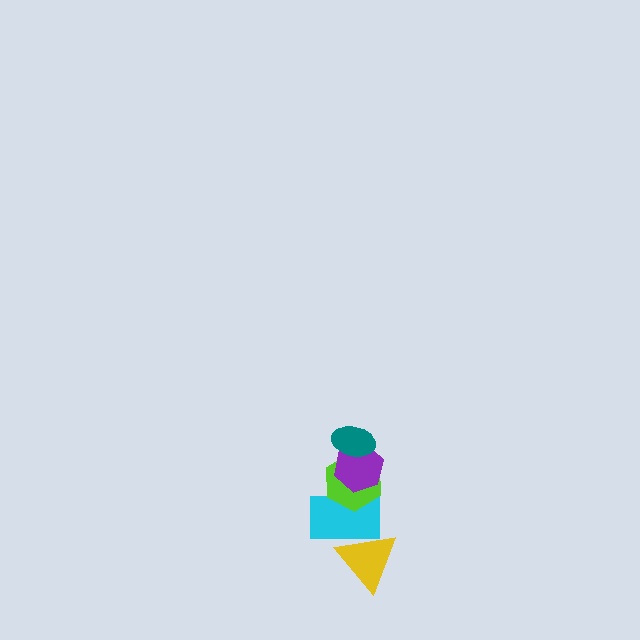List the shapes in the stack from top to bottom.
From top to bottom: the teal ellipse, the purple hexagon, the lime hexagon, the cyan rectangle, the yellow triangle.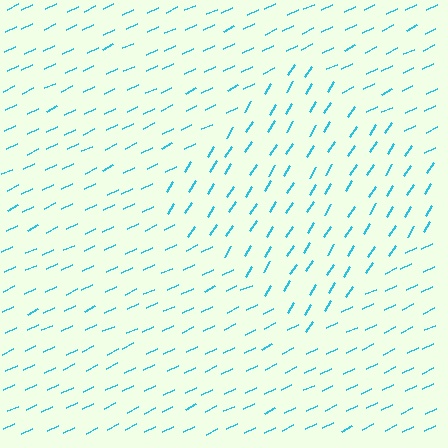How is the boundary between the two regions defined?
The boundary is defined purely by a change in line orientation (approximately 32 degrees difference). All lines are the same color and thickness.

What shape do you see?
I see a diamond.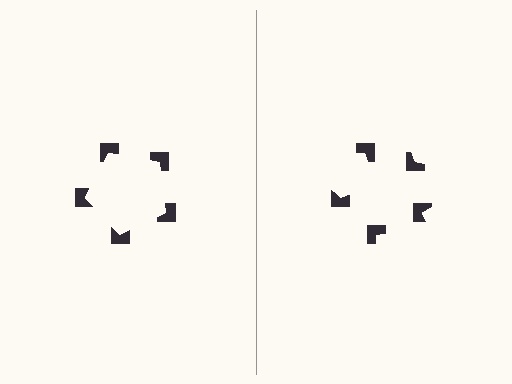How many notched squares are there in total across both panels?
10 — 5 on each side.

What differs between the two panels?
The notched squares are positioned identically on both sides; only the wedge orientations differ. On the left they align to a pentagon; on the right they are misaligned.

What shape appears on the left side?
An illusory pentagon.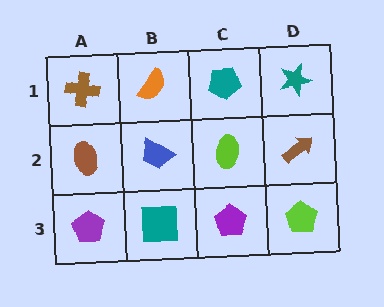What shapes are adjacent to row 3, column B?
A blue trapezoid (row 2, column B), a purple pentagon (row 3, column A), a purple pentagon (row 3, column C).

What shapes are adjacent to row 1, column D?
A brown arrow (row 2, column D), a teal pentagon (row 1, column C).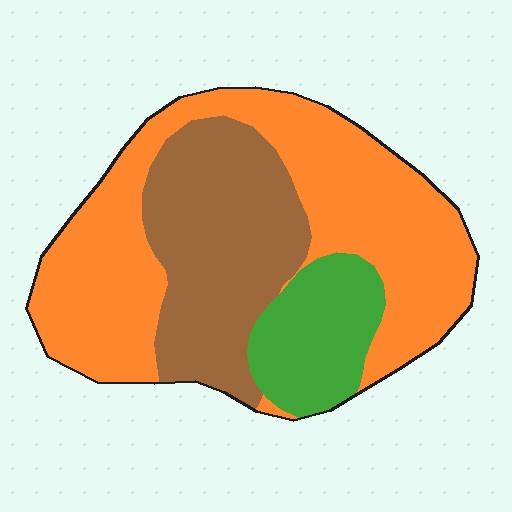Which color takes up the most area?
Orange, at roughly 55%.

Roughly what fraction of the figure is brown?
Brown covers 31% of the figure.